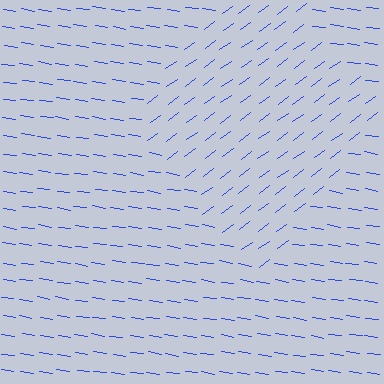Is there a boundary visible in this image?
Yes, there is a texture boundary formed by a change in line orientation.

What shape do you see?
I see a diamond.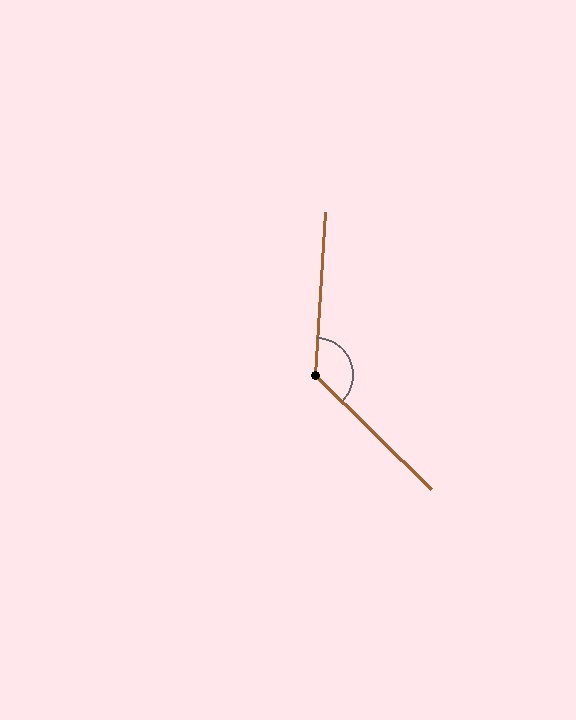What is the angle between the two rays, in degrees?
Approximately 131 degrees.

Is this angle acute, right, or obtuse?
It is obtuse.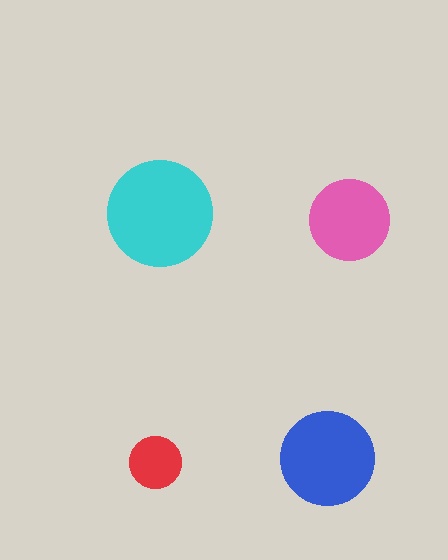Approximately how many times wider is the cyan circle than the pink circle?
About 1.5 times wider.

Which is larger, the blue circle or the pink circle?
The blue one.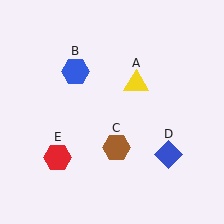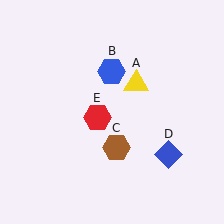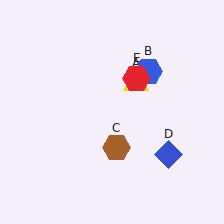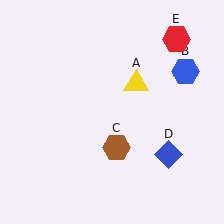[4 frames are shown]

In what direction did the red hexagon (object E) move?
The red hexagon (object E) moved up and to the right.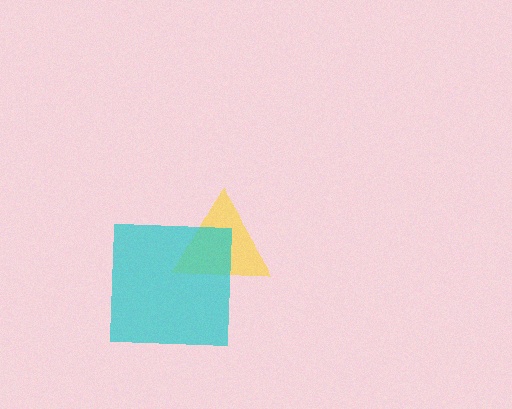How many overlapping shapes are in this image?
There are 2 overlapping shapes in the image.